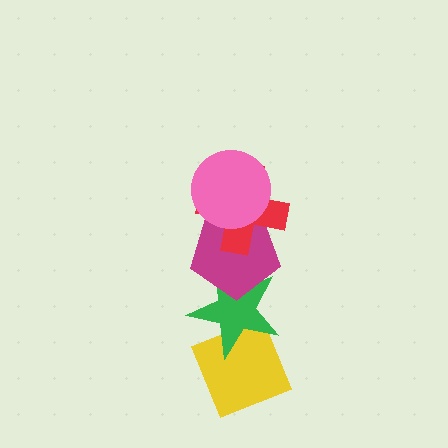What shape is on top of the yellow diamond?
The green star is on top of the yellow diamond.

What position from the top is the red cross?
The red cross is 2nd from the top.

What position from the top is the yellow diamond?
The yellow diamond is 5th from the top.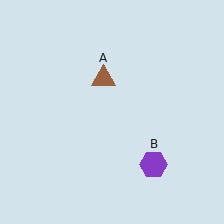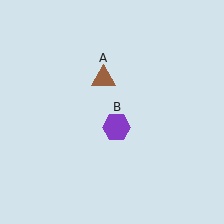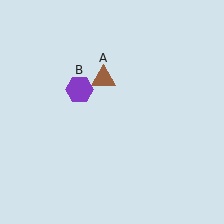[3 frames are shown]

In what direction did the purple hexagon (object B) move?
The purple hexagon (object B) moved up and to the left.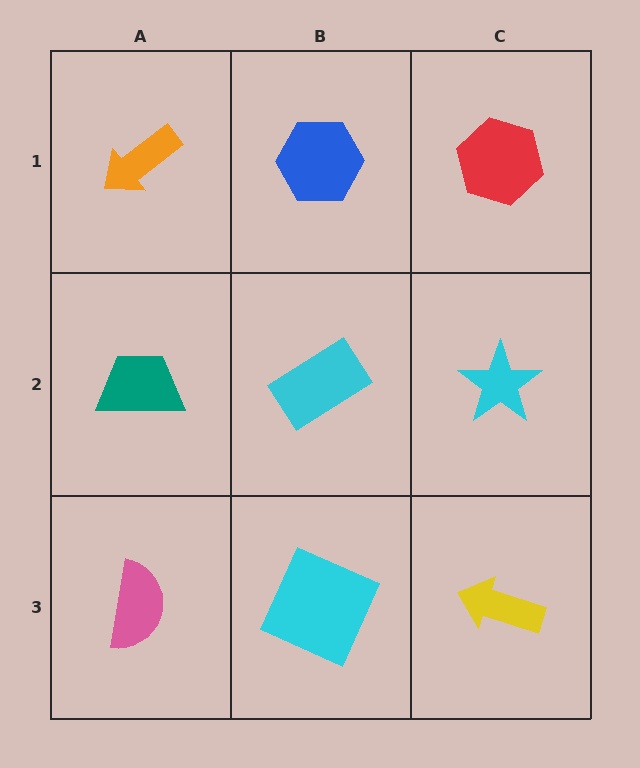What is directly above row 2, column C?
A red hexagon.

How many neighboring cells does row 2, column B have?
4.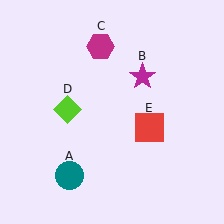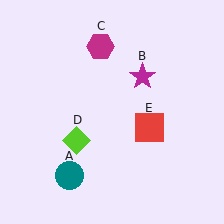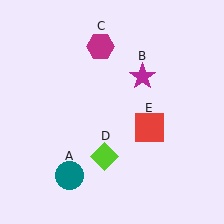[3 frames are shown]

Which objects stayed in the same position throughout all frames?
Teal circle (object A) and magenta star (object B) and magenta hexagon (object C) and red square (object E) remained stationary.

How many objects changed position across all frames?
1 object changed position: lime diamond (object D).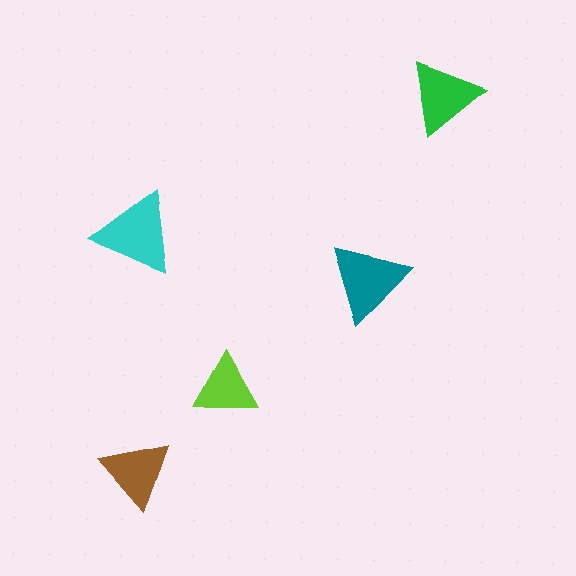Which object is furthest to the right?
The green triangle is rightmost.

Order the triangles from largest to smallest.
the cyan one, the teal one, the green one, the brown one, the lime one.